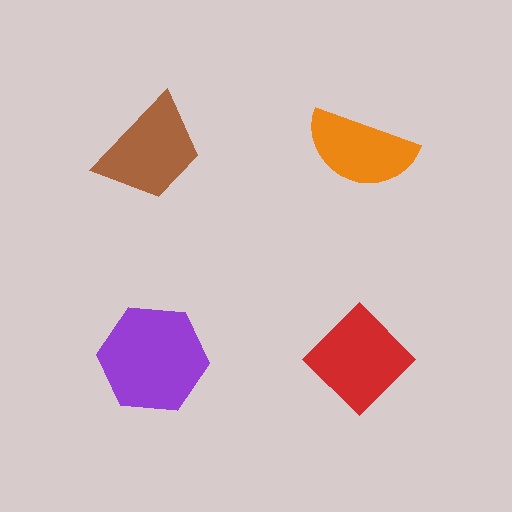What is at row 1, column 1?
A brown trapezoid.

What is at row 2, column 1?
A purple hexagon.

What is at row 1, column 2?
An orange semicircle.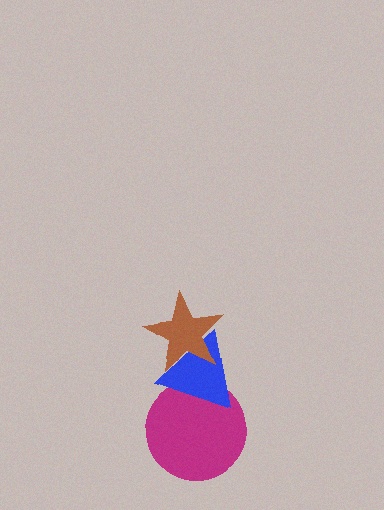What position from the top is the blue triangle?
The blue triangle is 2nd from the top.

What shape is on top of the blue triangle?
The brown star is on top of the blue triangle.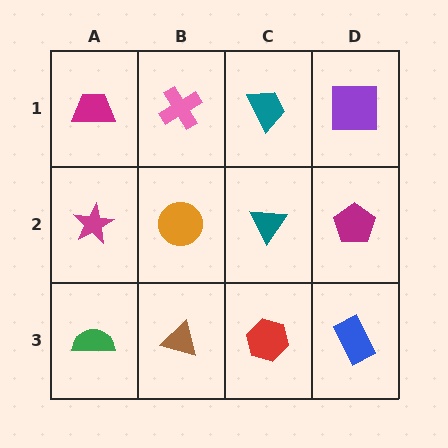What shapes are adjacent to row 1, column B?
An orange circle (row 2, column B), a magenta trapezoid (row 1, column A), a teal trapezoid (row 1, column C).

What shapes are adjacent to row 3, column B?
An orange circle (row 2, column B), a green semicircle (row 3, column A), a red hexagon (row 3, column C).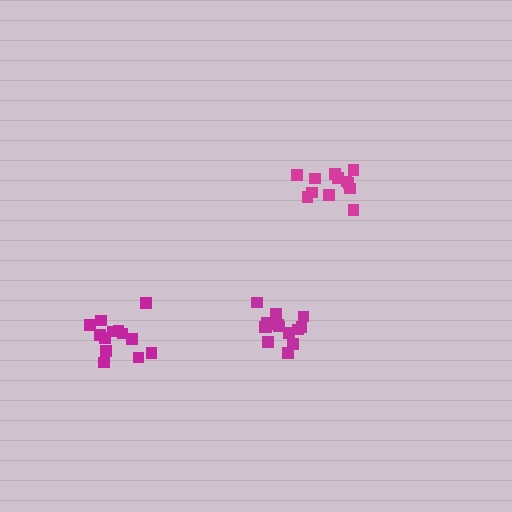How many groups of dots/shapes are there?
There are 3 groups.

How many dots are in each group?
Group 1: 14 dots, Group 2: 13 dots, Group 3: 12 dots (39 total).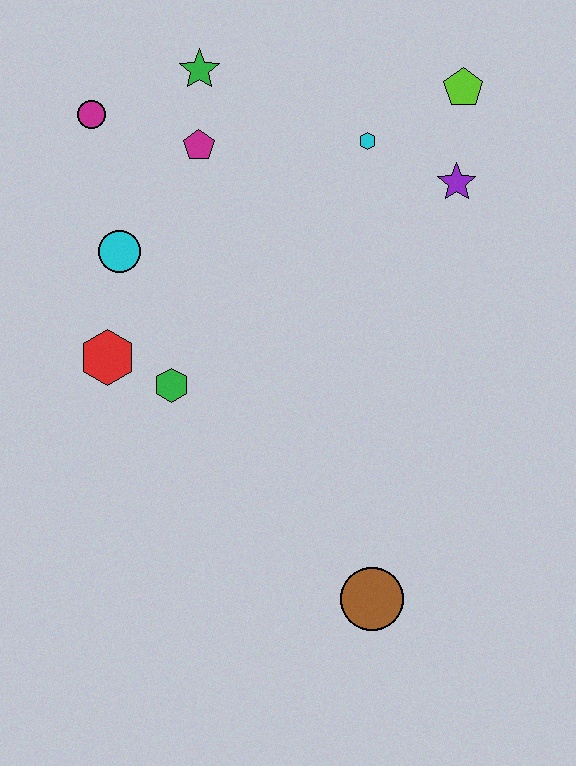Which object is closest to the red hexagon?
The green hexagon is closest to the red hexagon.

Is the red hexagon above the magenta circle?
No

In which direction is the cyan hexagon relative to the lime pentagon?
The cyan hexagon is to the left of the lime pentagon.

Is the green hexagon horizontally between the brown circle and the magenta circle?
Yes